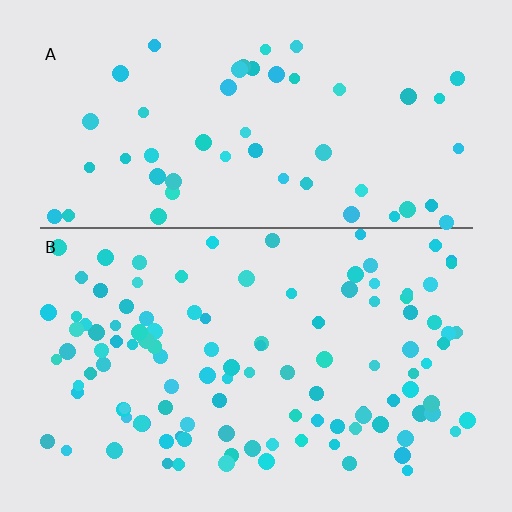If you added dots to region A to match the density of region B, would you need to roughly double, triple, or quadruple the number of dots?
Approximately double.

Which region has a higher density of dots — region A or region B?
B (the bottom).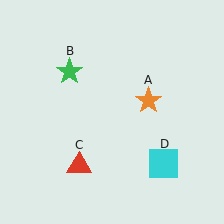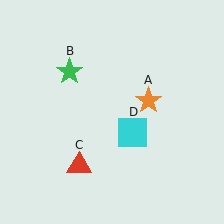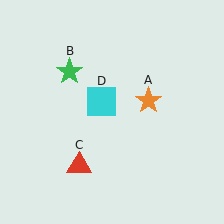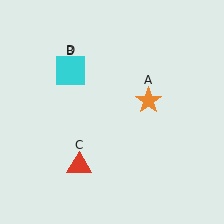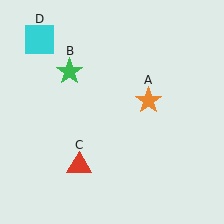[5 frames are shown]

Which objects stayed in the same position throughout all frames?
Orange star (object A) and green star (object B) and red triangle (object C) remained stationary.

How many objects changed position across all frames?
1 object changed position: cyan square (object D).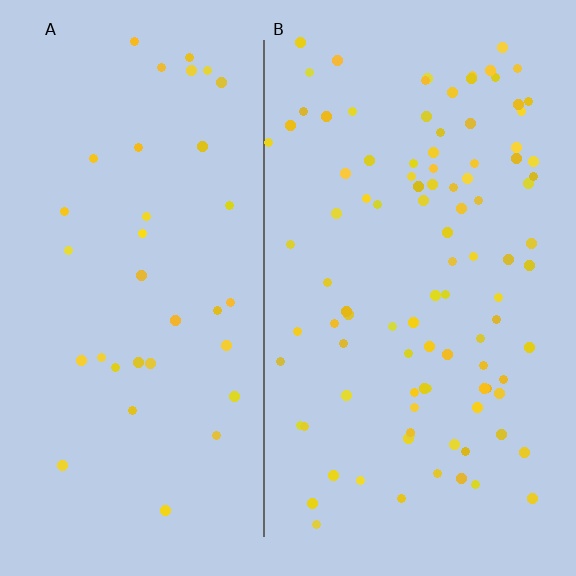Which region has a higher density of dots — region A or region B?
B (the right).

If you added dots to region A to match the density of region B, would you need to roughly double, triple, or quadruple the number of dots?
Approximately triple.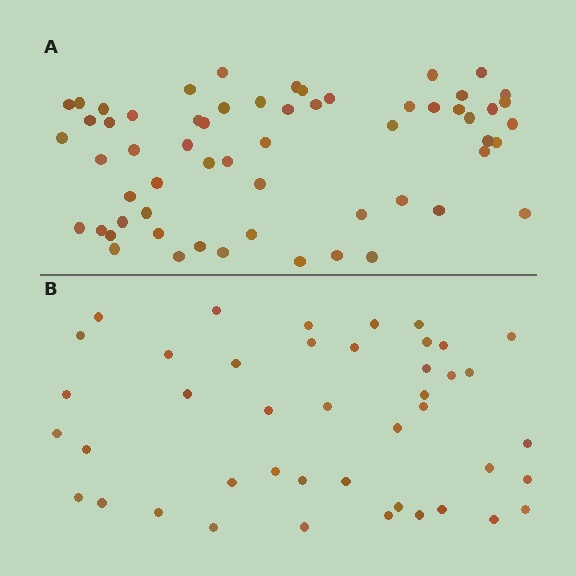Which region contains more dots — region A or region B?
Region A (the top region) has more dots.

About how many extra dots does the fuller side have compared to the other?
Region A has approximately 15 more dots than region B.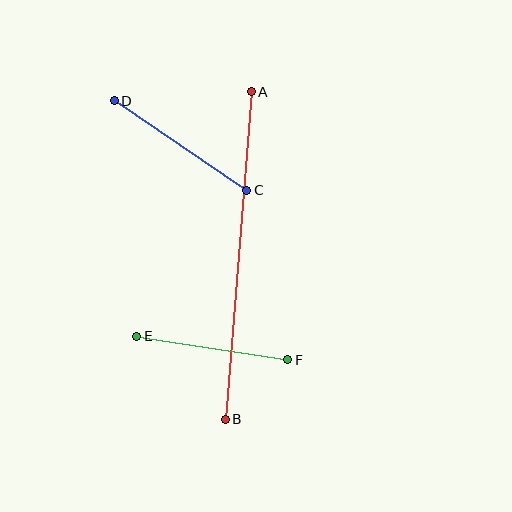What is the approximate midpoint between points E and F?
The midpoint is at approximately (212, 348) pixels.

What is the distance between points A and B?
The distance is approximately 329 pixels.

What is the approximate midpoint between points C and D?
The midpoint is at approximately (181, 145) pixels.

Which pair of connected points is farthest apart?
Points A and B are farthest apart.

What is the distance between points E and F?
The distance is approximately 153 pixels.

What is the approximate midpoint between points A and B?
The midpoint is at approximately (238, 256) pixels.